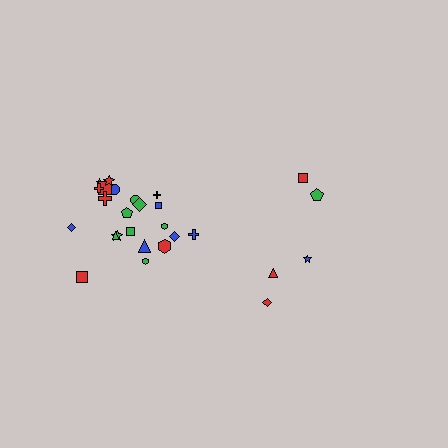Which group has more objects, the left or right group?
The left group.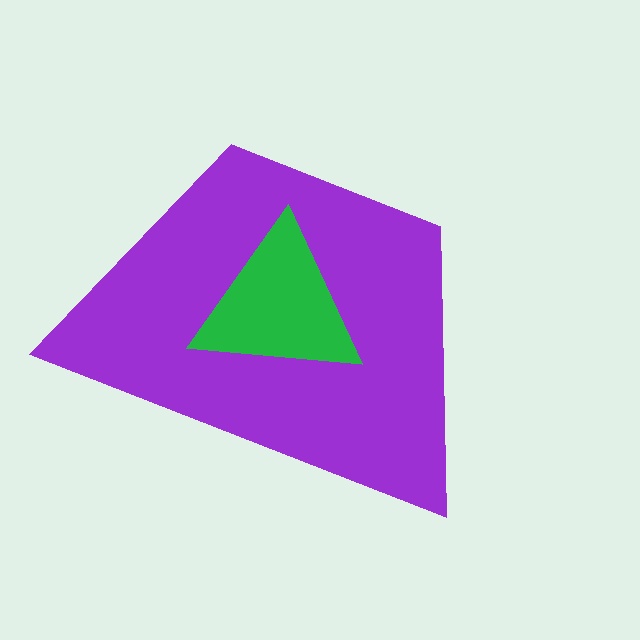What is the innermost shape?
The green triangle.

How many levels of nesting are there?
2.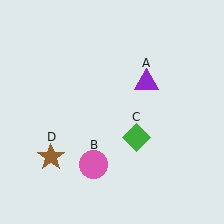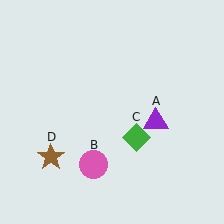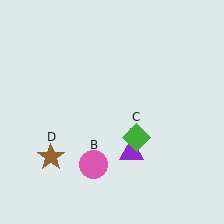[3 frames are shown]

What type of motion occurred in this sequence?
The purple triangle (object A) rotated clockwise around the center of the scene.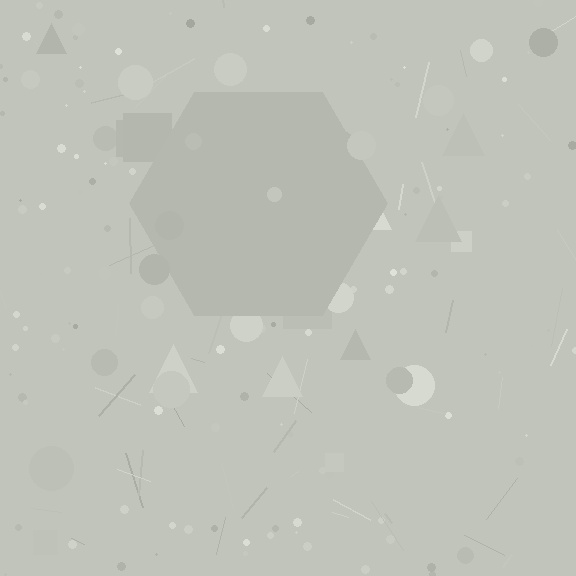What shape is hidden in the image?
A hexagon is hidden in the image.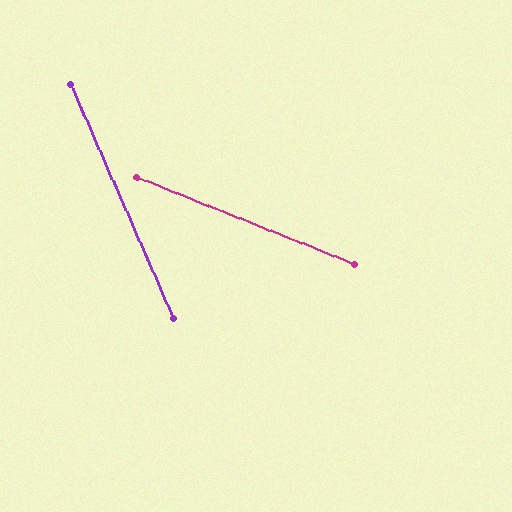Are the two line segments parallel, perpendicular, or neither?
Neither parallel nor perpendicular — they differ by about 44°.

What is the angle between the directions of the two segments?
Approximately 44 degrees.